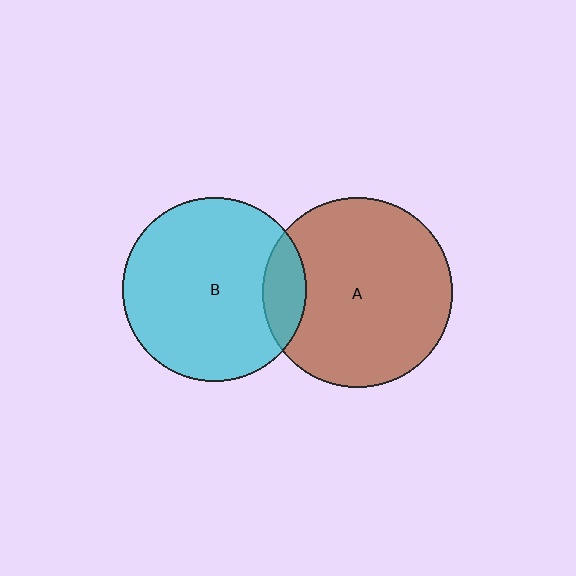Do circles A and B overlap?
Yes.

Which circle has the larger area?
Circle A (brown).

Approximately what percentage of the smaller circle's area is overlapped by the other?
Approximately 15%.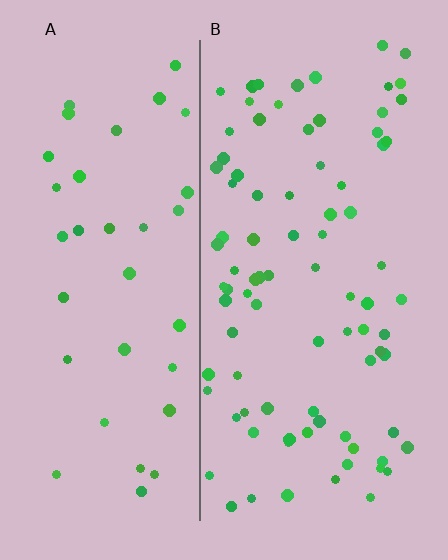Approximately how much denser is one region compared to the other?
Approximately 2.4× — region B over region A.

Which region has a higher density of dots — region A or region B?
B (the right).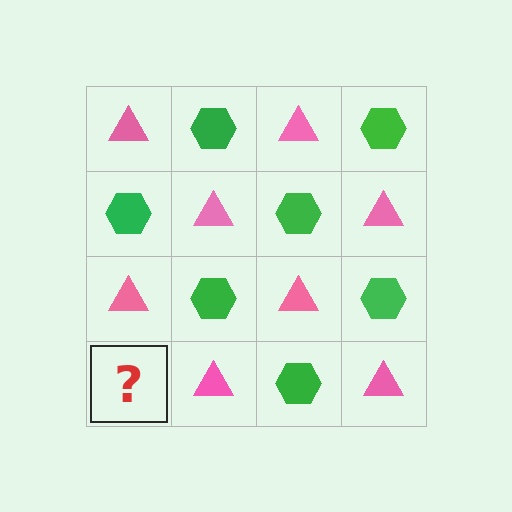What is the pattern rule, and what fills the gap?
The rule is that it alternates pink triangle and green hexagon in a checkerboard pattern. The gap should be filled with a green hexagon.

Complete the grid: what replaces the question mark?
The question mark should be replaced with a green hexagon.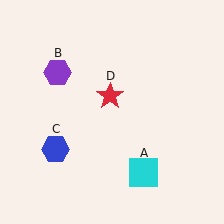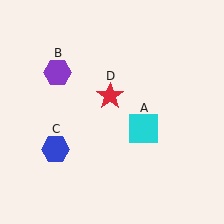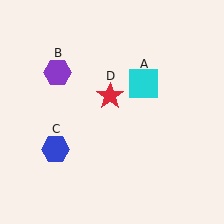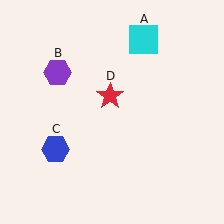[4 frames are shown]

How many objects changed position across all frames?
1 object changed position: cyan square (object A).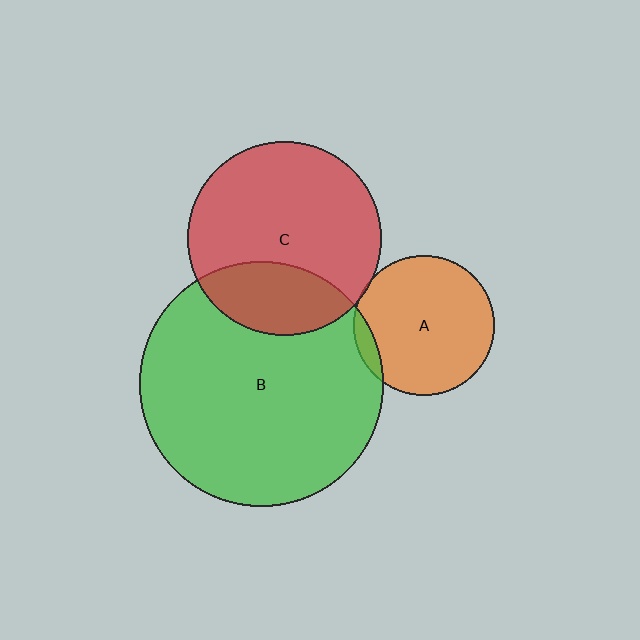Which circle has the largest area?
Circle B (green).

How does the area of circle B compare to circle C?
Approximately 1.6 times.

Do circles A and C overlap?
Yes.